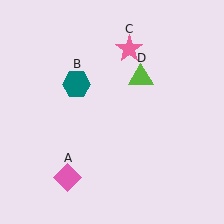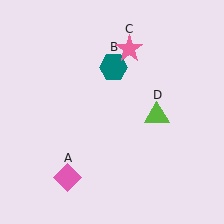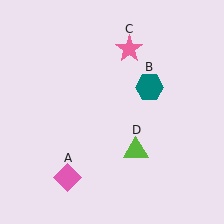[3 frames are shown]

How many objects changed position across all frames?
2 objects changed position: teal hexagon (object B), lime triangle (object D).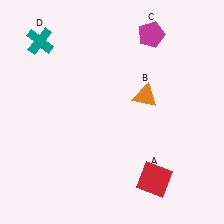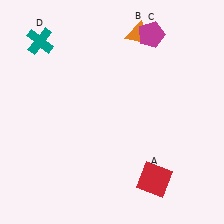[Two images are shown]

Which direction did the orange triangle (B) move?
The orange triangle (B) moved up.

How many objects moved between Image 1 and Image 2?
1 object moved between the two images.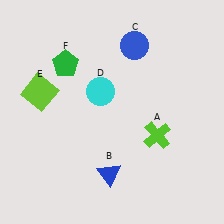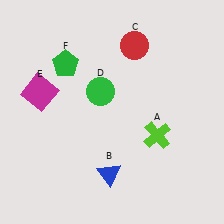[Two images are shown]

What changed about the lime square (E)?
In Image 1, E is lime. In Image 2, it changed to magenta.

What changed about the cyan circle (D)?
In Image 1, D is cyan. In Image 2, it changed to green.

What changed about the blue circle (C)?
In Image 1, C is blue. In Image 2, it changed to red.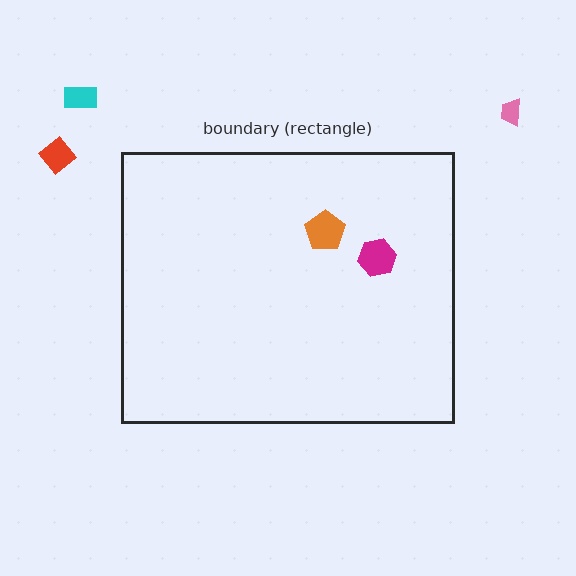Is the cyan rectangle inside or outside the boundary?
Outside.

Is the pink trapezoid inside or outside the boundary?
Outside.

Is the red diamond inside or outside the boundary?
Outside.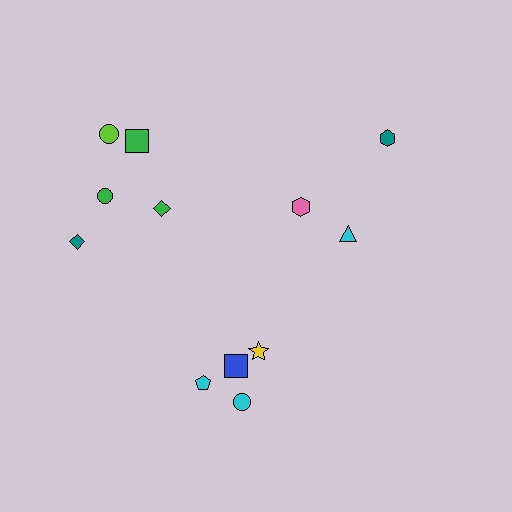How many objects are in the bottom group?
There are 4 objects.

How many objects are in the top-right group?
There are 3 objects.